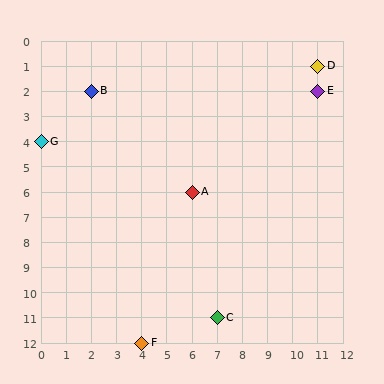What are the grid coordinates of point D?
Point D is at grid coordinates (11, 1).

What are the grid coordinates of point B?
Point B is at grid coordinates (2, 2).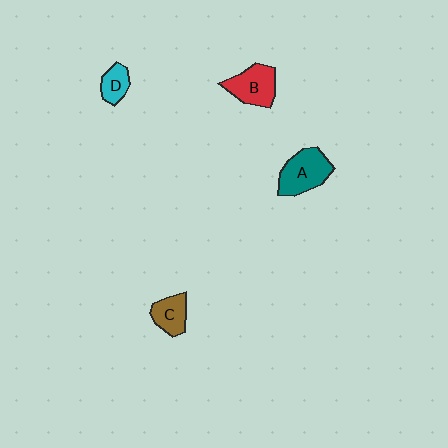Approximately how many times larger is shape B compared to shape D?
Approximately 1.8 times.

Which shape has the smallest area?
Shape D (cyan).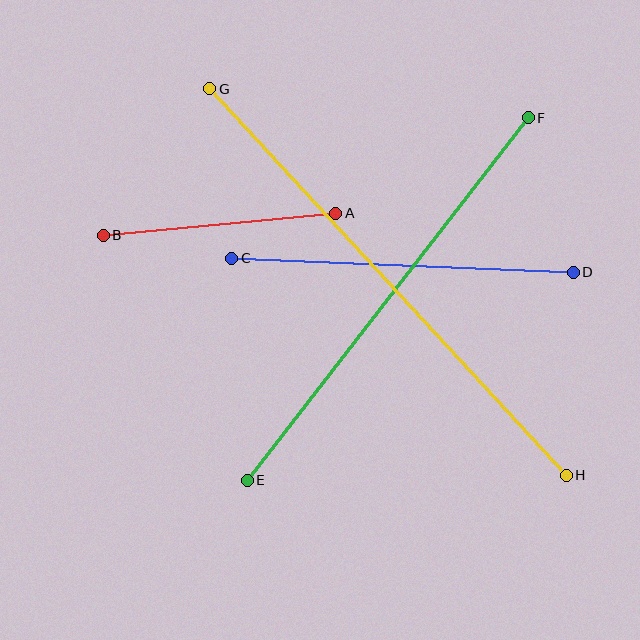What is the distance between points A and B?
The distance is approximately 234 pixels.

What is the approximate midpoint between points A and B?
The midpoint is at approximately (220, 224) pixels.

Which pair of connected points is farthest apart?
Points G and H are farthest apart.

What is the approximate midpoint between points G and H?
The midpoint is at approximately (388, 282) pixels.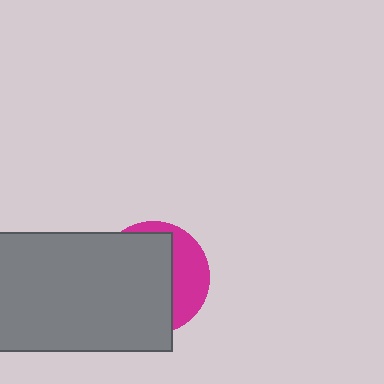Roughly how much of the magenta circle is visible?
A small part of it is visible (roughly 32%).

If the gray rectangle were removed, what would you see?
You would see the complete magenta circle.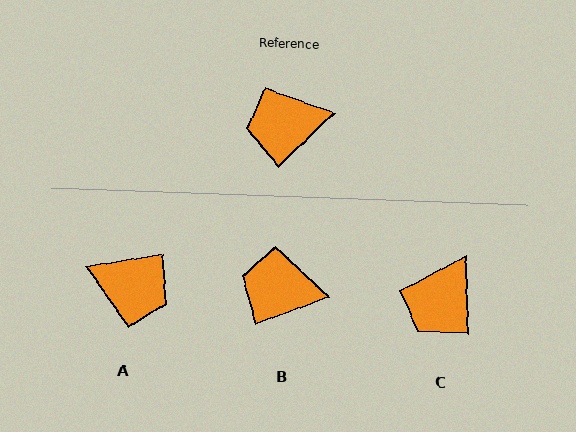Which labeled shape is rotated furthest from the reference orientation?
A, about 144 degrees away.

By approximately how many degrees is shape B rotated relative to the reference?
Approximately 24 degrees clockwise.